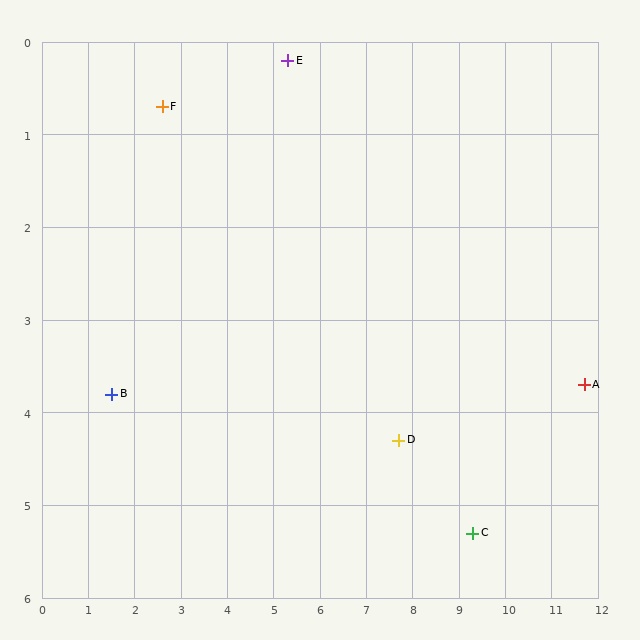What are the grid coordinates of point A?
Point A is at approximately (11.7, 3.7).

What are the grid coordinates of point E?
Point E is at approximately (5.3, 0.2).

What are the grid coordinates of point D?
Point D is at approximately (7.7, 4.3).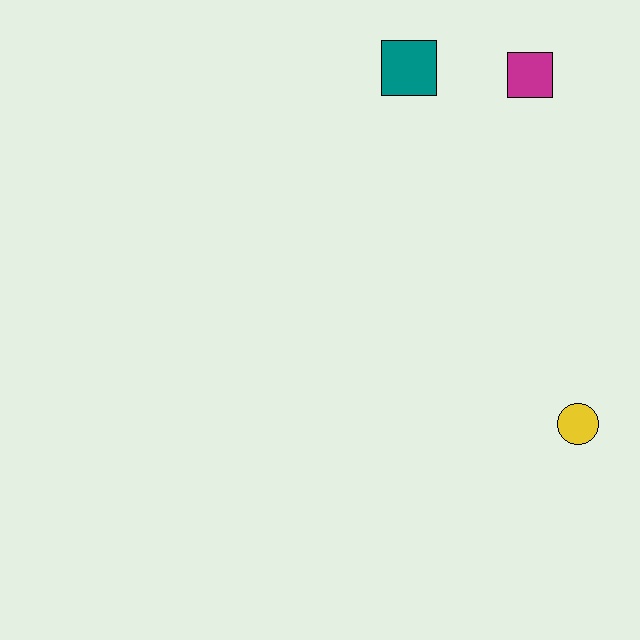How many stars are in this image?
There are no stars.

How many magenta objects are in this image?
There is 1 magenta object.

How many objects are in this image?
There are 3 objects.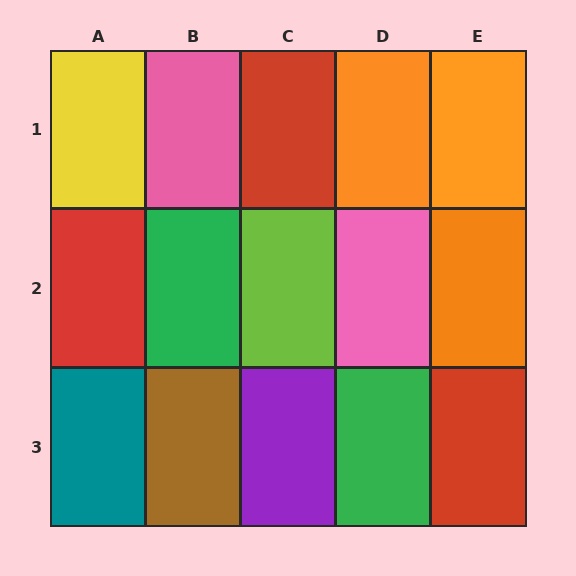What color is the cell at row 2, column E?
Orange.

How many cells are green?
2 cells are green.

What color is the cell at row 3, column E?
Red.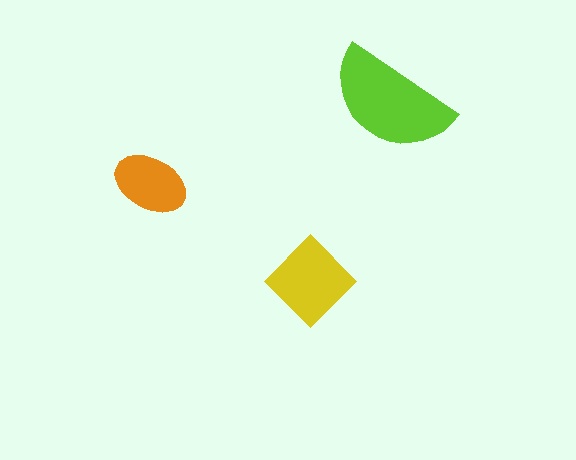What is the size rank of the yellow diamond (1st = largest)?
2nd.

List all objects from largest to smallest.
The lime semicircle, the yellow diamond, the orange ellipse.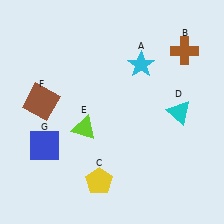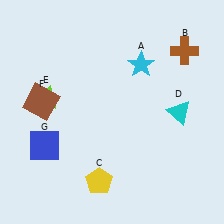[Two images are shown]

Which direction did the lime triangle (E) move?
The lime triangle (E) moved left.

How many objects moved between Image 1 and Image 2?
1 object moved between the two images.